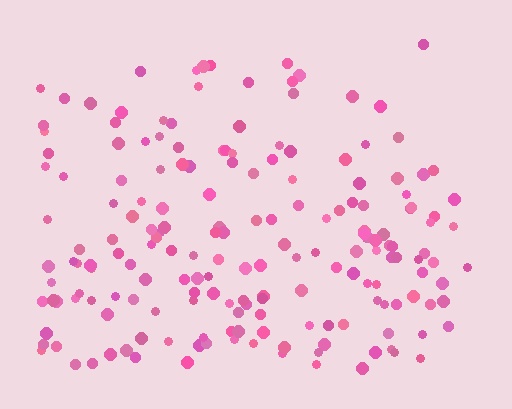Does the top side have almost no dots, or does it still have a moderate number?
Still a moderate number, just noticeably fewer than the bottom.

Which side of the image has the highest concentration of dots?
The bottom.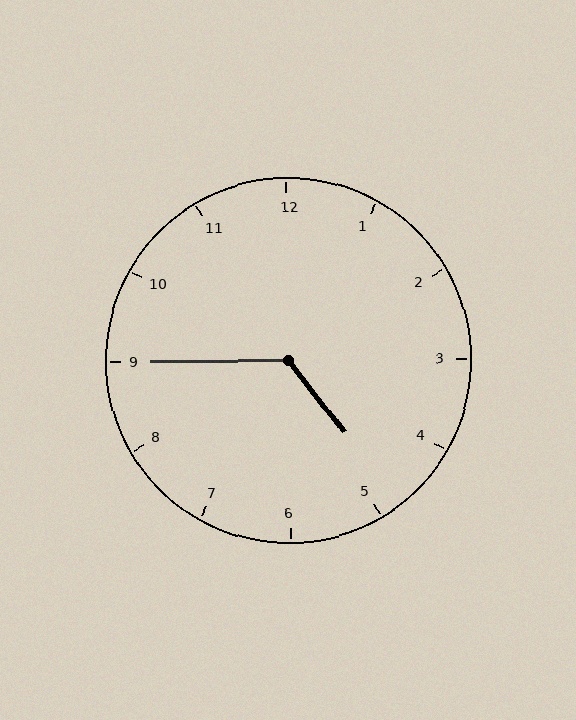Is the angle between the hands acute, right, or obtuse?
It is obtuse.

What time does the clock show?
4:45.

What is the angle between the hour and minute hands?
Approximately 128 degrees.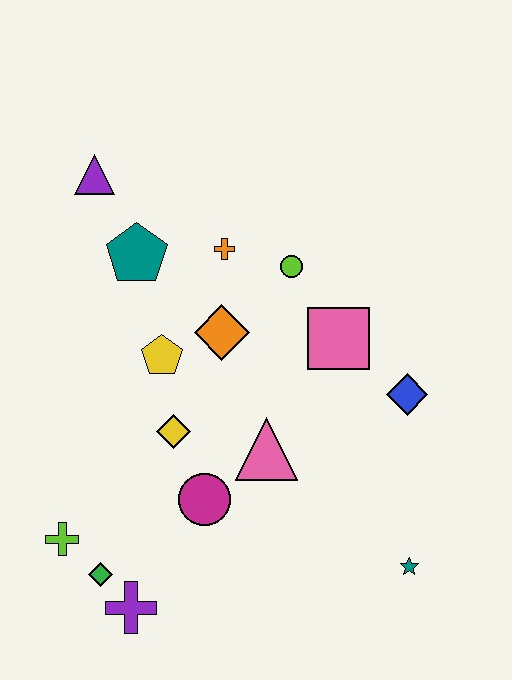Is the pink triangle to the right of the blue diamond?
No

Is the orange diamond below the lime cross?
No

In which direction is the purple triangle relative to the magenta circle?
The purple triangle is above the magenta circle.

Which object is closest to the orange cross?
The lime circle is closest to the orange cross.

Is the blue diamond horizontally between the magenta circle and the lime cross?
No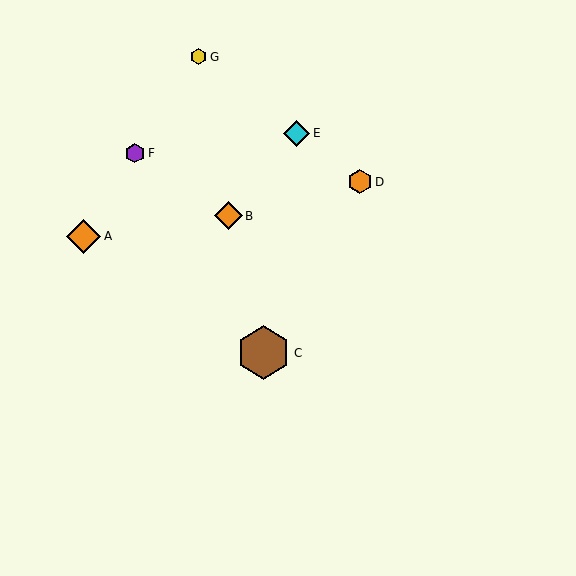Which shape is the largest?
The brown hexagon (labeled C) is the largest.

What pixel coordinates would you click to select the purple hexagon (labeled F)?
Click at (135, 153) to select the purple hexagon F.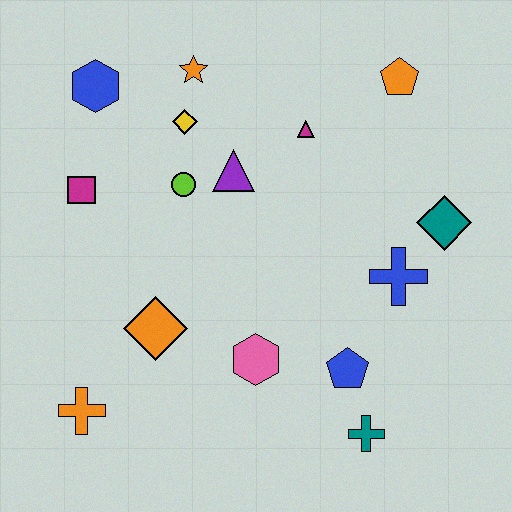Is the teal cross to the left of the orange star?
No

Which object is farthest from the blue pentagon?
The blue hexagon is farthest from the blue pentagon.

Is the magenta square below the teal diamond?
No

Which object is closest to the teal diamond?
The blue cross is closest to the teal diamond.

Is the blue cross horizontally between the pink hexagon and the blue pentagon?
No